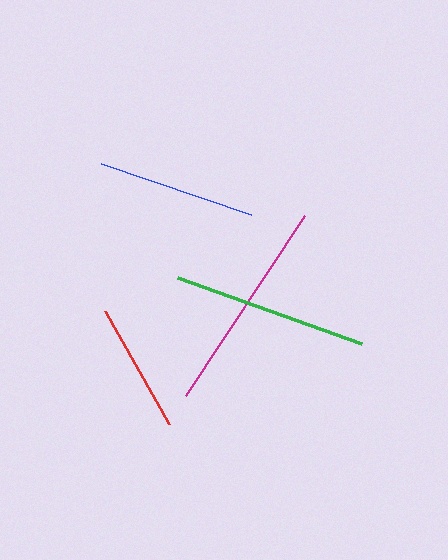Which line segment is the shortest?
The red line is the shortest at approximately 130 pixels.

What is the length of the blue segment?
The blue segment is approximately 159 pixels long.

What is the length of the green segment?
The green segment is approximately 195 pixels long.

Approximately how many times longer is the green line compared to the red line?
The green line is approximately 1.5 times the length of the red line.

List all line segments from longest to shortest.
From longest to shortest: magenta, green, blue, red.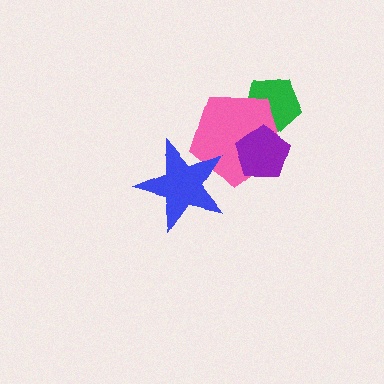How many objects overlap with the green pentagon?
2 objects overlap with the green pentagon.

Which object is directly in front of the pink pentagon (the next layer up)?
The purple pentagon is directly in front of the pink pentagon.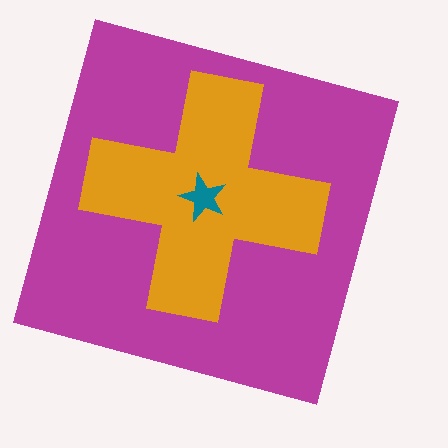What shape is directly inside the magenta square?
The orange cross.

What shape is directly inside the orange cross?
The teal star.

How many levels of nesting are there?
3.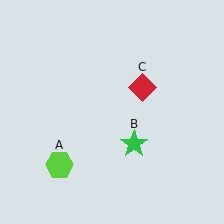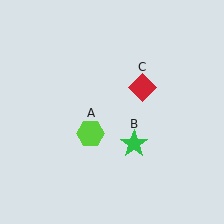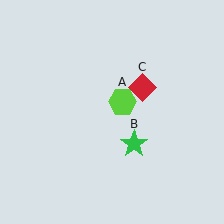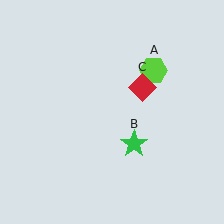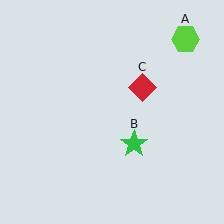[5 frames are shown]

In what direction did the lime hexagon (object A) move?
The lime hexagon (object A) moved up and to the right.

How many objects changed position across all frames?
1 object changed position: lime hexagon (object A).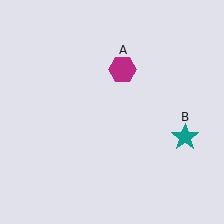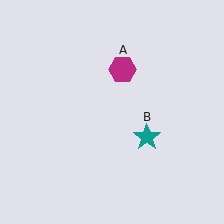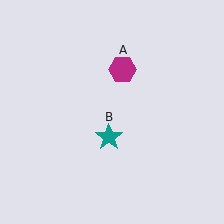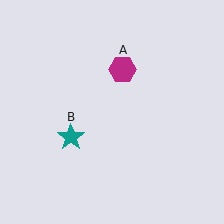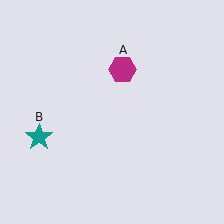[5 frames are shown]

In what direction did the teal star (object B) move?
The teal star (object B) moved left.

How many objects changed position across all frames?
1 object changed position: teal star (object B).